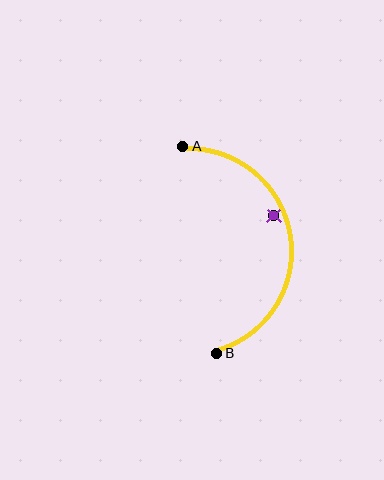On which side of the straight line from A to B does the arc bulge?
The arc bulges to the right of the straight line connecting A and B.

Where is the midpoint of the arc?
The arc midpoint is the point on the curve farthest from the straight line joining A and B. It sits to the right of that line.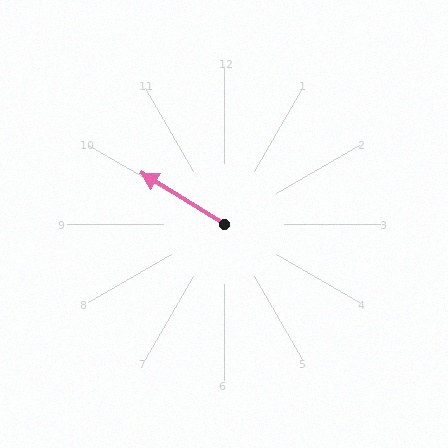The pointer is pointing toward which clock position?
Roughly 10 o'clock.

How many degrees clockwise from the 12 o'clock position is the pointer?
Approximately 302 degrees.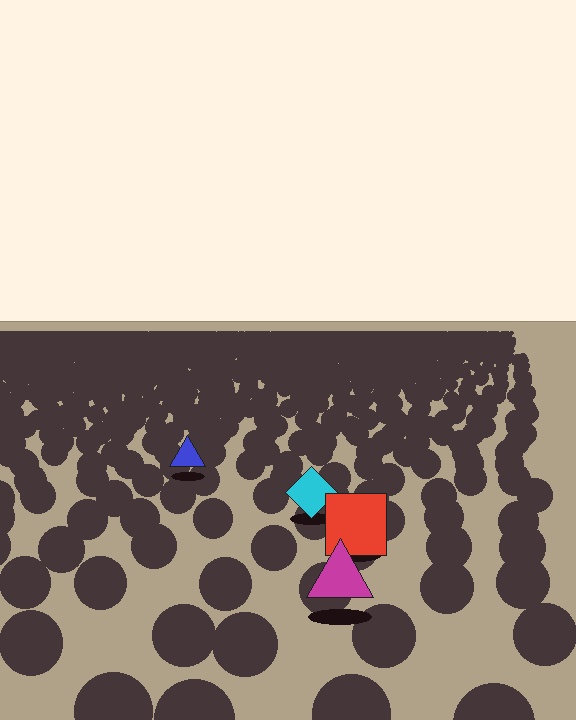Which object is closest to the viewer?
The magenta triangle is closest. The texture marks near it are larger and more spread out.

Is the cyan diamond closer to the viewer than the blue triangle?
Yes. The cyan diamond is closer — you can tell from the texture gradient: the ground texture is coarser near it.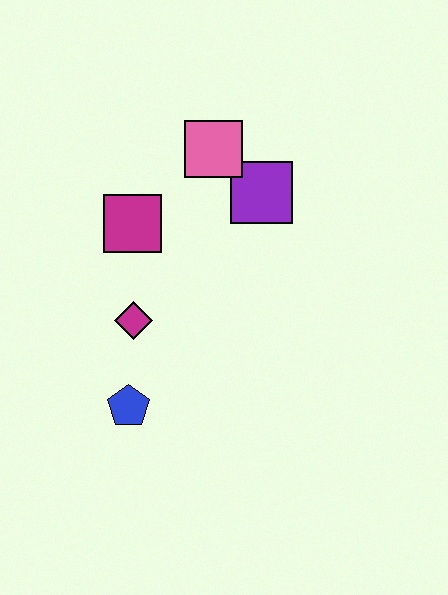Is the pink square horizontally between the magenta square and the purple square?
Yes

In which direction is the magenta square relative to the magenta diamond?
The magenta square is above the magenta diamond.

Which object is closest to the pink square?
The purple square is closest to the pink square.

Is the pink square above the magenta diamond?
Yes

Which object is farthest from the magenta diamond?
The pink square is farthest from the magenta diamond.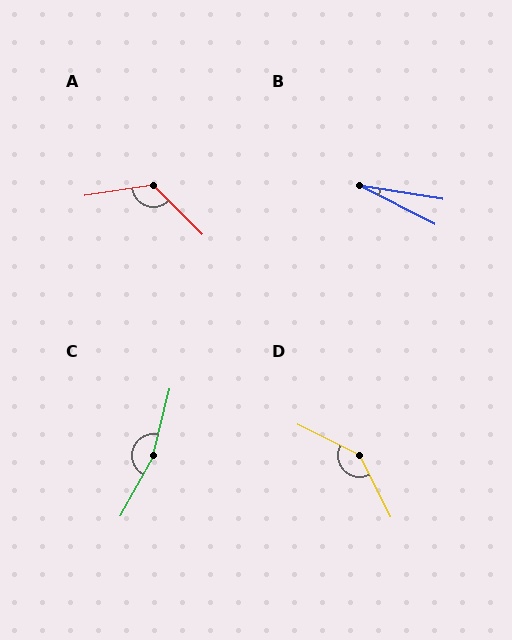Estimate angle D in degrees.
Approximately 143 degrees.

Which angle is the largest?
C, at approximately 165 degrees.